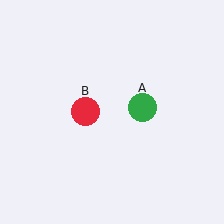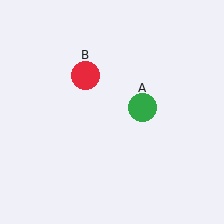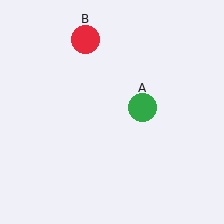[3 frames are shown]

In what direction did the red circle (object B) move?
The red circle (object B) moved up.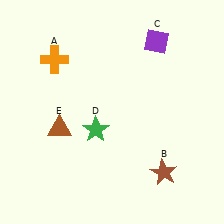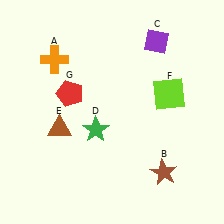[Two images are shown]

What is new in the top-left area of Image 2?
A red pentagon (G) was added in the top-left area of Image 2.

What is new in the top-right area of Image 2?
A lime square (F) was added in the top-right area of Image 2.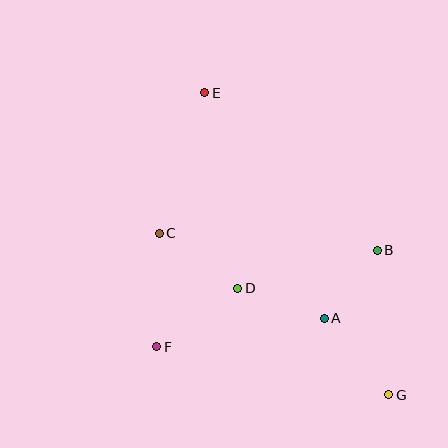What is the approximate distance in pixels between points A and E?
The distance between A and E is approximately 255 pixels.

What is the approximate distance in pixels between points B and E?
The distance between B and E is approximately 234 pixels.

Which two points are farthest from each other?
Points E and G are farthest from each other.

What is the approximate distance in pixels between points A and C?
The distance between A and C is approximately 186 pixels.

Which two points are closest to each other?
Points A and B are closest to each other.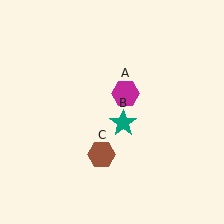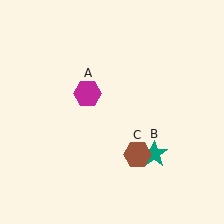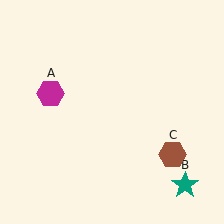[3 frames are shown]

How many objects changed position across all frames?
3 objects changed position: magenta hexagon (object A), teal star (object B), brown hexagon (object C).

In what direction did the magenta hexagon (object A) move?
The magenta hexagon (object A) moved left.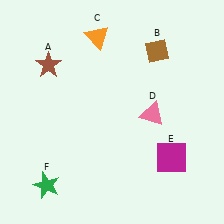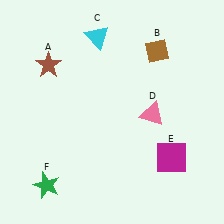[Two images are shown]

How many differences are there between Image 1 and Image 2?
There is 1 difference between the two images.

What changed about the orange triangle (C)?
In Image 1, C is orange. In Image 2, it changed to cyan.